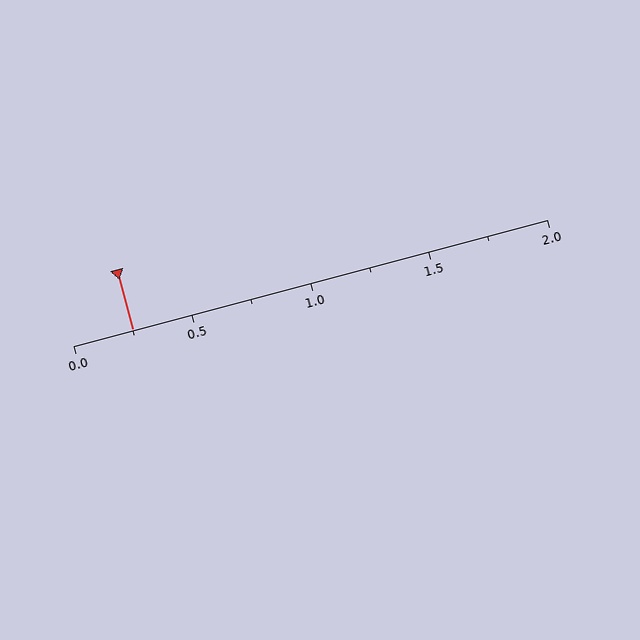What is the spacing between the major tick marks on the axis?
The major ticks are spaced 0.5 apart.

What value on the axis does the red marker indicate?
The marker indicates approximately 0.25.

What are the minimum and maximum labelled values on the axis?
The axis runs from 0.0 to 2.0.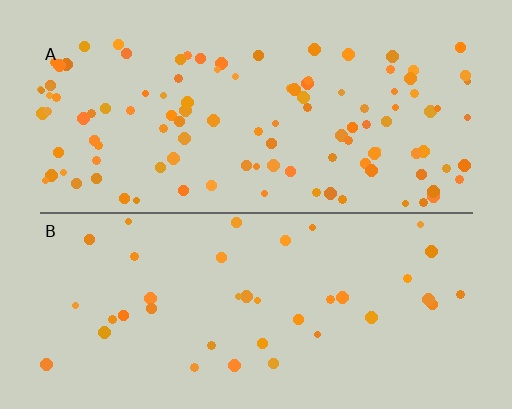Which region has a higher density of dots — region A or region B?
A (the top).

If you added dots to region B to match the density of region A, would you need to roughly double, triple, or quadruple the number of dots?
Approximately triple.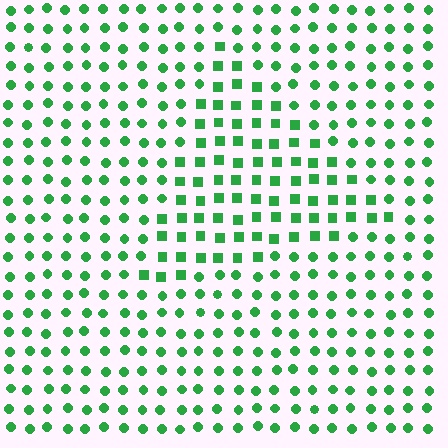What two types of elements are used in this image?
The image uses squares inside the triangle region and circles outside it.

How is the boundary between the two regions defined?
The boundary is defined by a change in element shape: squares inside vs. circles outside. All elements share the same color and spacing.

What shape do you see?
I see a triangle.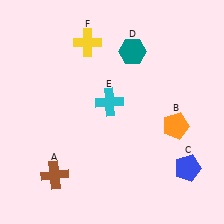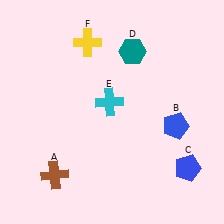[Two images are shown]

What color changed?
The pentagon (B) changed from orange in Image 1 to blue in Image 2.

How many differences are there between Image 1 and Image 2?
There is 1 difference between the two images.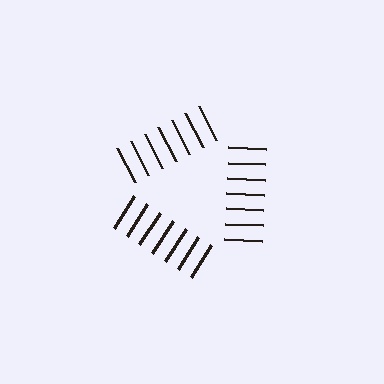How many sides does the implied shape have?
3 sides — the line-ends trace a triangle.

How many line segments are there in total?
21 — 7 along each of the 3 edges.